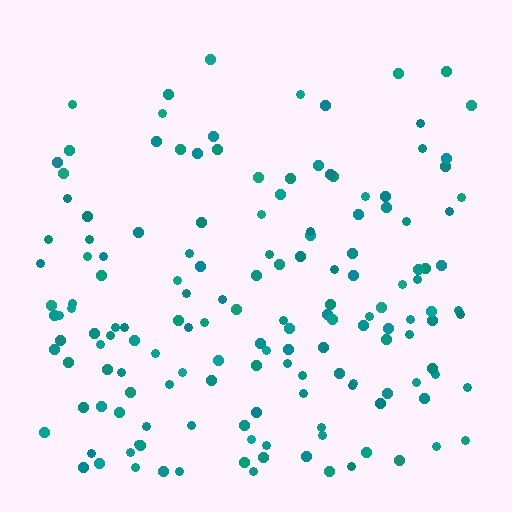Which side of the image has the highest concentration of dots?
The bottom.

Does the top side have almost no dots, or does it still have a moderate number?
Still a moderate number, just noticeably fewer than the bottom.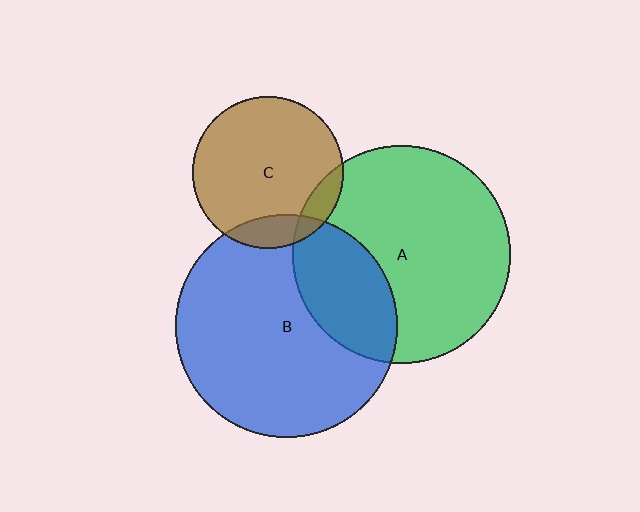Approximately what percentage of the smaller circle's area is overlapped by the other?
Approximately 25%.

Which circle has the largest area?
Circle B (blue).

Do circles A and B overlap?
Yes.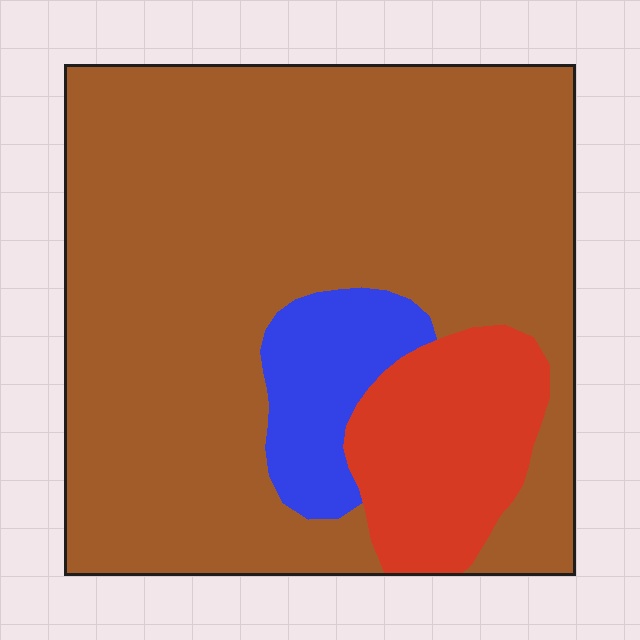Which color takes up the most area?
Brown, at roughly 75%.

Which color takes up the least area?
Blue, at roughly 10%.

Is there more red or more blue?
Red.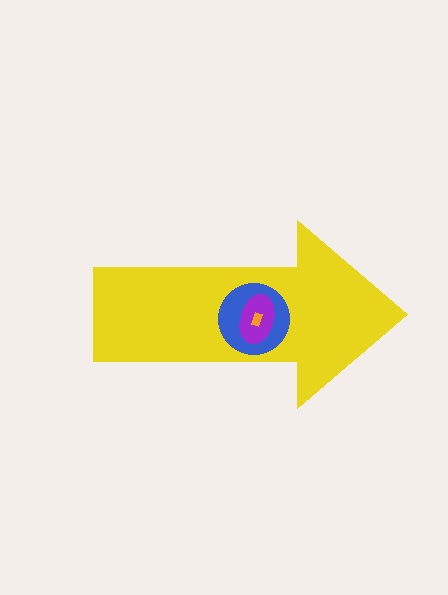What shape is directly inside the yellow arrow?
The blue circle.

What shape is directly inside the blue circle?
The purple ellipse.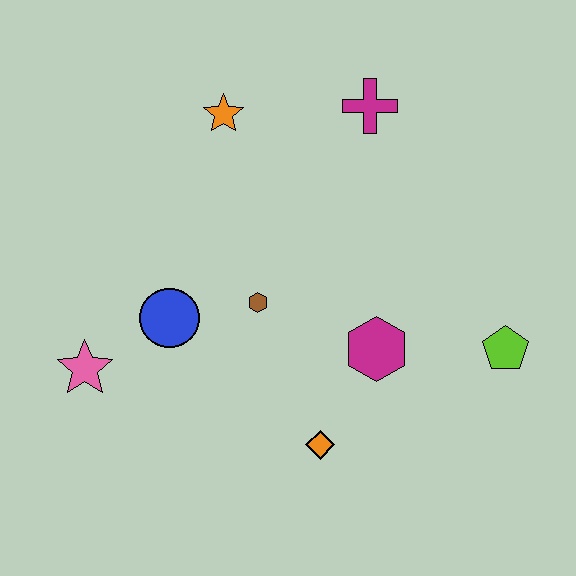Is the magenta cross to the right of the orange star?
Yes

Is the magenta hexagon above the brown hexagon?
No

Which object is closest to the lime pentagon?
The magenta hexagon is closest to the lime pentagon.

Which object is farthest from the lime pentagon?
The pink star is farthest from the lime pentagon.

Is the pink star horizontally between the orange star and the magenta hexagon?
No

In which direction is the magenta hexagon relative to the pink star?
The magenta hexagon is to the right of the pink star.